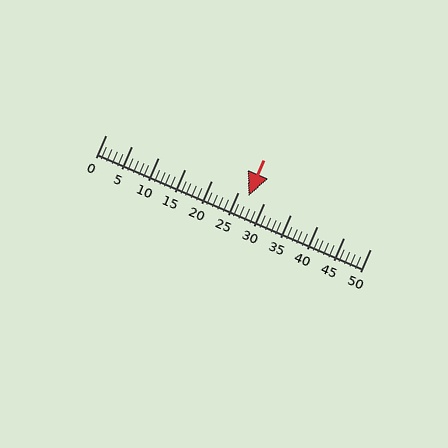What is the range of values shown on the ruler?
The ruler shows values from 0 to 50.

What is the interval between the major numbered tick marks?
The major tick marks are spaced 5 units apart.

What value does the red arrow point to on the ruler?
The red arrow points to approximately 27.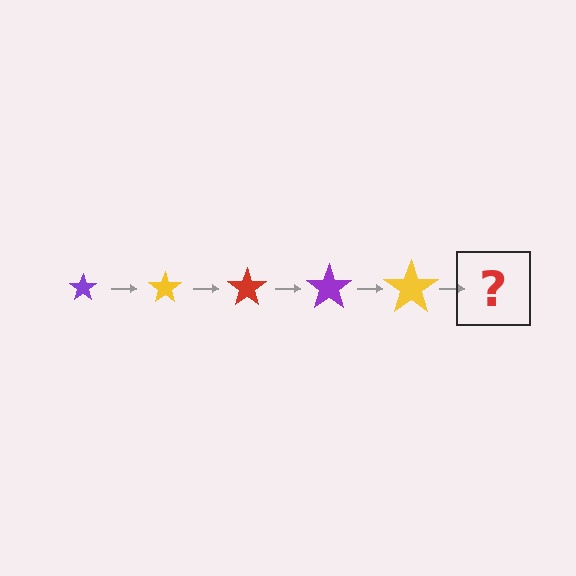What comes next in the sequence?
The next element should be a red star, larger than the previous one.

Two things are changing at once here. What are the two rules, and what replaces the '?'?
The two rules are that the star grows larger each step and the color cycles through purple, yellow, and red. The '?' should be a red star, larger than the previous one.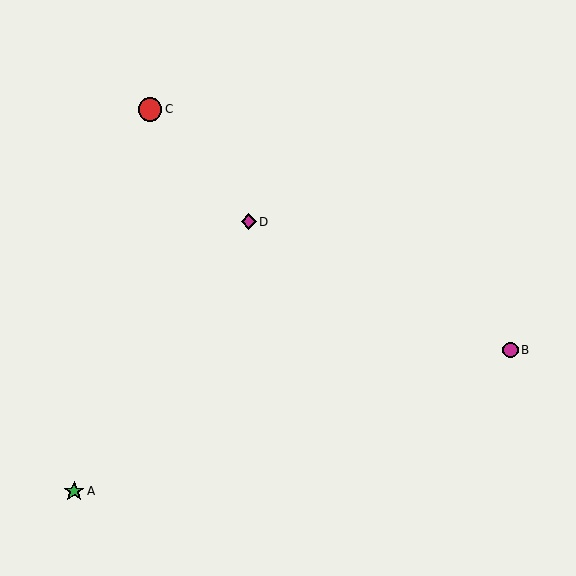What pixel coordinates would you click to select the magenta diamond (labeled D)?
Click at (249, 222) to select the magenta diamond D.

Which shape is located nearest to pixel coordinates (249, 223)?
The magenta diamond (labeled D) at (249, 222) is nearest to that location.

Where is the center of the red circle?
The center of the red circle is at (150, 109).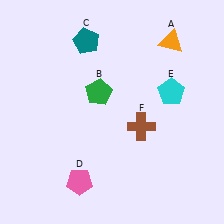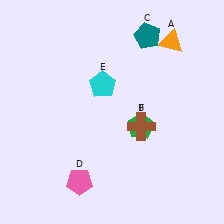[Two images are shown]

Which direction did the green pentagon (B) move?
The green pentagon (B) moved right.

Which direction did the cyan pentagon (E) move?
The cyan pentagon (E) moved left.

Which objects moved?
The objects that moved are: the green pentagon (B), the teal pentagon (C), the cyan pentagon (E).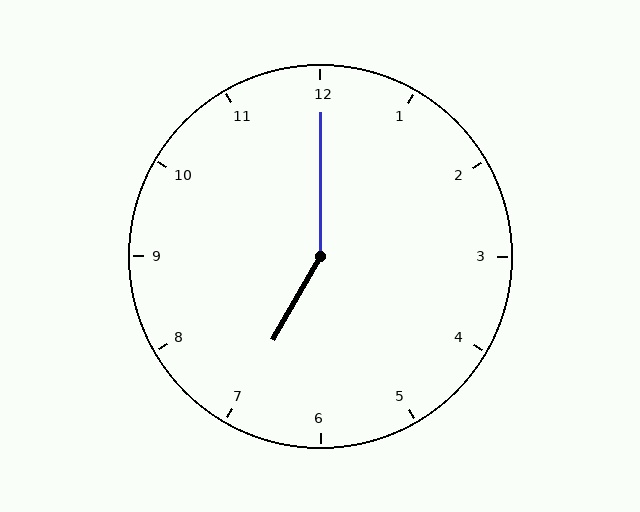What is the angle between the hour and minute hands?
Approximately 150 degrees.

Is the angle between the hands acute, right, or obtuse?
It is obtuse.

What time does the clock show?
7:00.